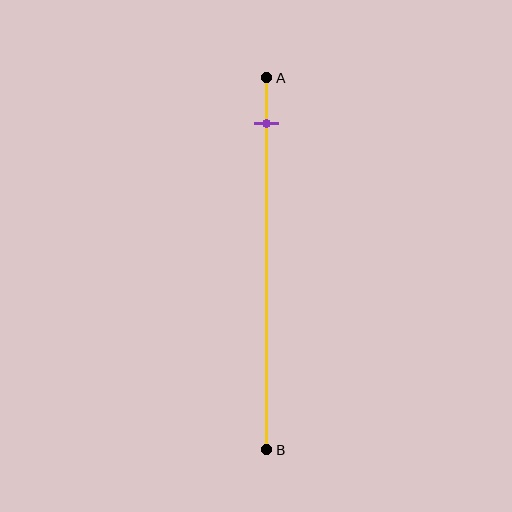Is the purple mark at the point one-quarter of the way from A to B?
No, the mark is at about 10% from A, not at the 25% one-quarter point.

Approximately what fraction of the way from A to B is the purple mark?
The purple mark is approximately 10% of the way from A to B.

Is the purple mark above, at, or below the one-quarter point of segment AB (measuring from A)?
The purple mark is above the one-quarter point of segment AB.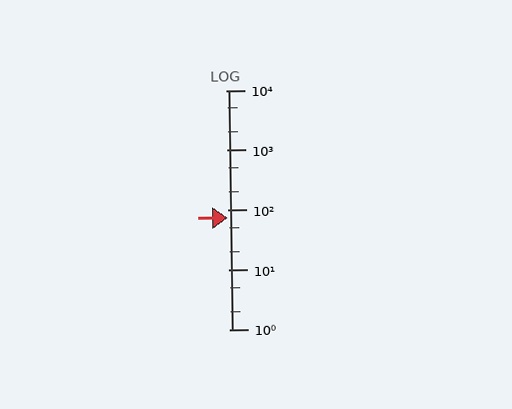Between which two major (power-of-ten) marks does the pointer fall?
The pointer is between 10 and 100.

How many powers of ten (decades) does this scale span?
The scale spans 4 decades, from 1 to 10000.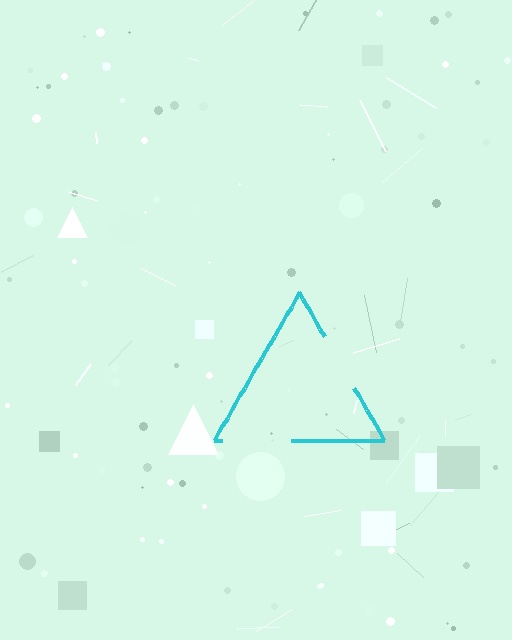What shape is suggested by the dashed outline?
The dashed outline suggests a triangle.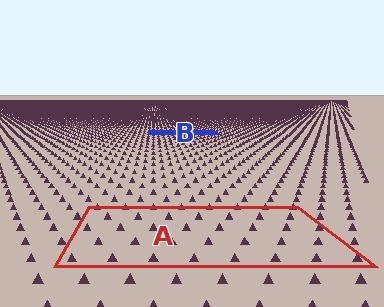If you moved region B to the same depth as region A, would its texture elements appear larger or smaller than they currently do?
They would appear larger. At a closer depth, the same texture elements are projected at a bigger on-screen size.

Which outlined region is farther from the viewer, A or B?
Region B is farther from the viewer — the texture elements inside it appear smaller and more densely packed.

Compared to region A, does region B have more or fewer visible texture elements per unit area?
Region B has more texture elements per unit area — they are packed more densely because it is farther away.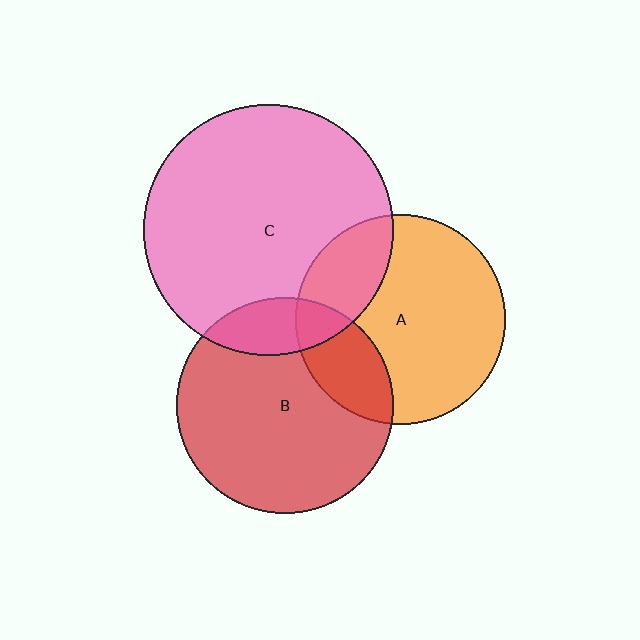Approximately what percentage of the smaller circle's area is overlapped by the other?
Approximately 15%.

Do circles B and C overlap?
Yes.